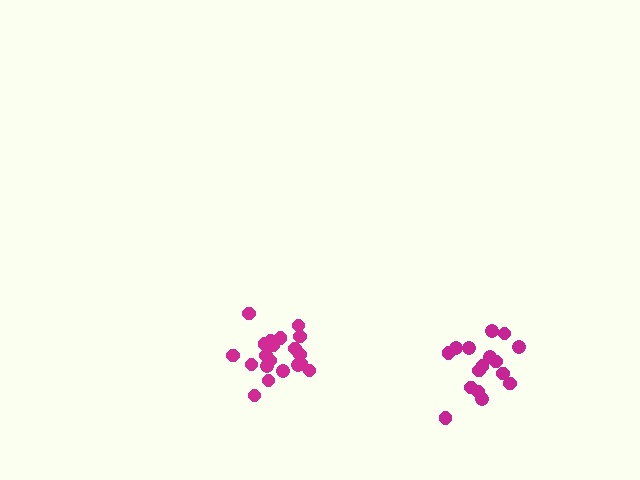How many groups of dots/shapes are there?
There are 2 groups.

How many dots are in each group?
Group 1: 20 dots, Group 2: 16 dots (36 total).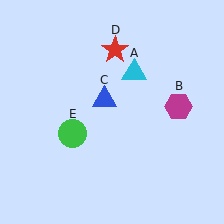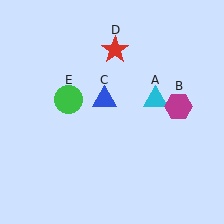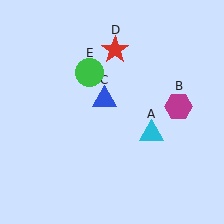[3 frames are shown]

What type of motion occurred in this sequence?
The cyan triangle (object A), green circle (object E) rotated clockwise around the center of the scene.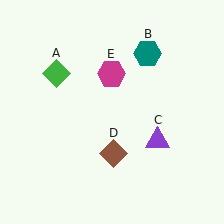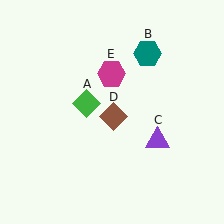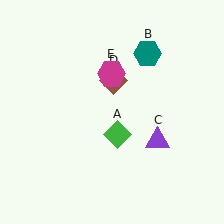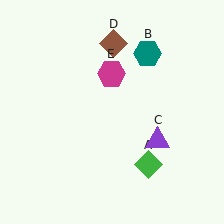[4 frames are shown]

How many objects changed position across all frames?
2 objects changed position: green diamond (object A), brown diamond (object D).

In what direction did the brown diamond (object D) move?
The brown diamond (object D) moved up.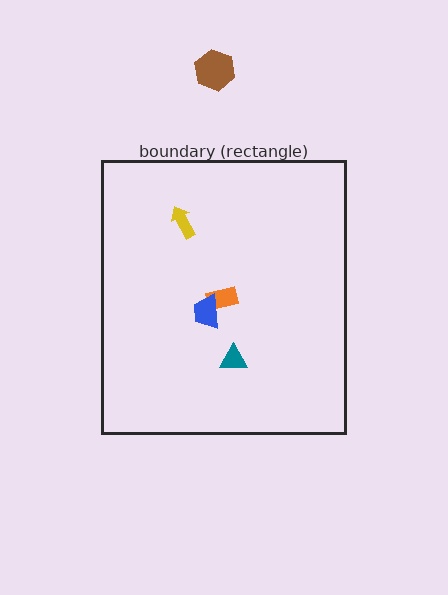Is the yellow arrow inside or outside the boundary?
Inside.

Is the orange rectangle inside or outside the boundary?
Inside.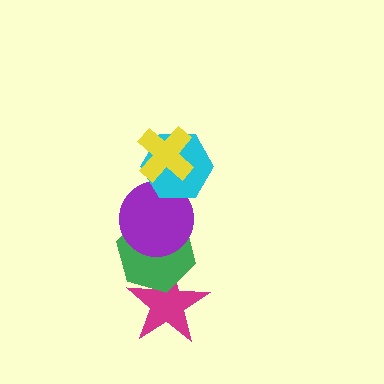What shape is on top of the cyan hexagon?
The yellow cross is on top of the cyan hexagon.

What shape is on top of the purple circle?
The cyan hexagon is on top of the purple circle.